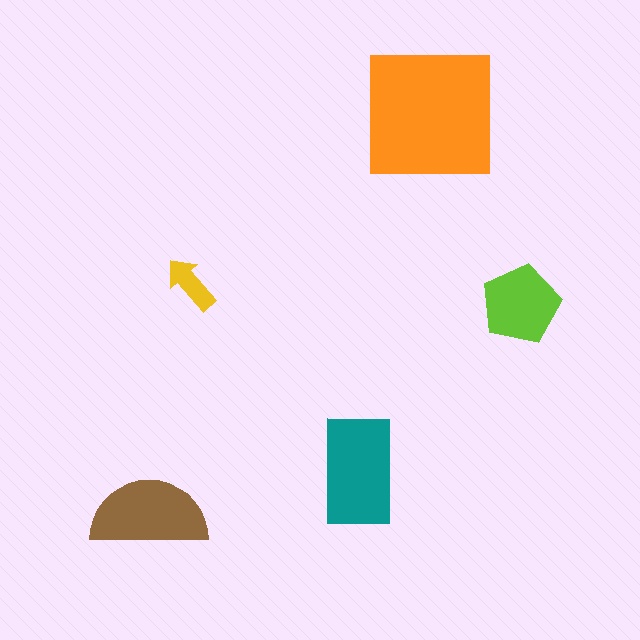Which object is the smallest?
The yellow arrow.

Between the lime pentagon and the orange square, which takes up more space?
The orange square.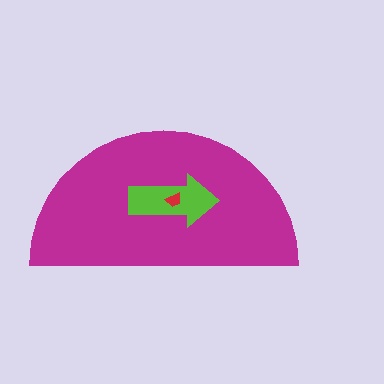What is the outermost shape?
The magenta semicircle.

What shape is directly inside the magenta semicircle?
The lime arrow.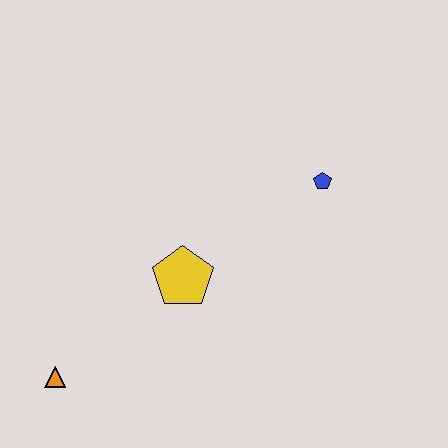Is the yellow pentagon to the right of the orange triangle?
Yes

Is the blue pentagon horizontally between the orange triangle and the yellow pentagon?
No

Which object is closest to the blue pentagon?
The yellow pentagon is closest to the blue pentagon.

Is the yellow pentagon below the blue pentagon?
Yes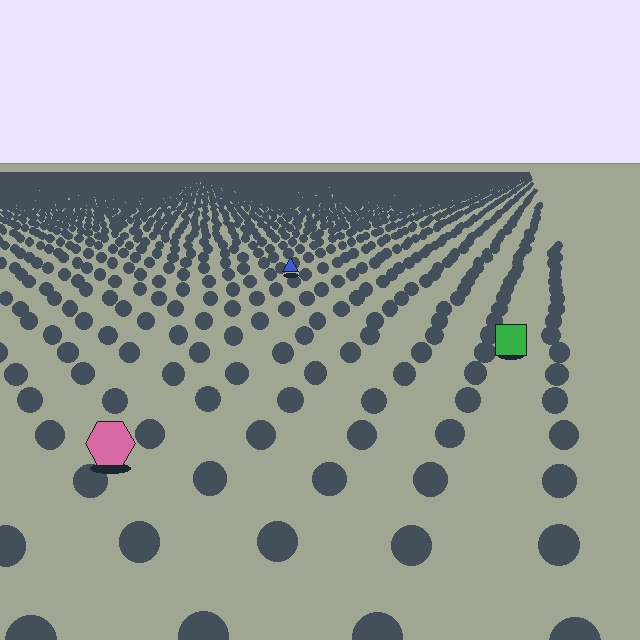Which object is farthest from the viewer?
The blue triangle is farthest from the viewer. It appears smaller and the ground texture around it is denser.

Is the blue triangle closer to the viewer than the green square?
No. The green square is closer — you can tell from the texture gradient: the ground texture is coarser near it.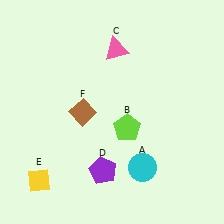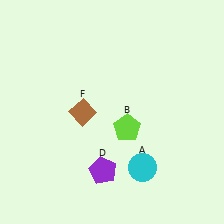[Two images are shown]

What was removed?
The pink triangle (C), the yellow diamond (E) were removed in Image 2.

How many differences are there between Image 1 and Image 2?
There are 2 differences between the two images.